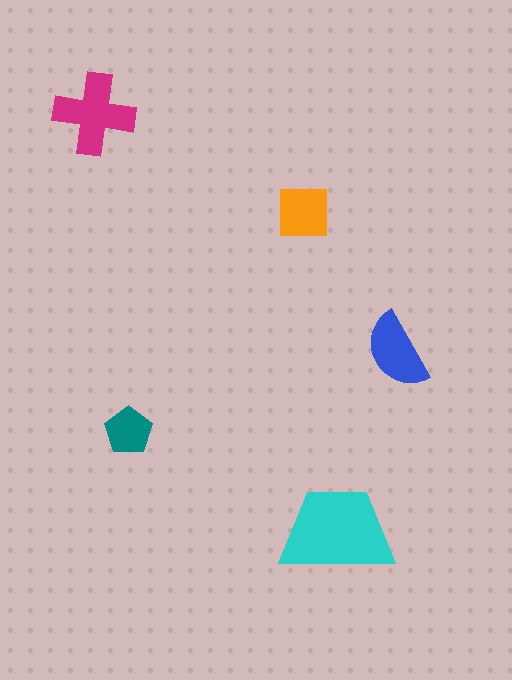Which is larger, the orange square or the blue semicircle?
The blue semicircle.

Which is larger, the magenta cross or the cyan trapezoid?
The cyan trapezoid.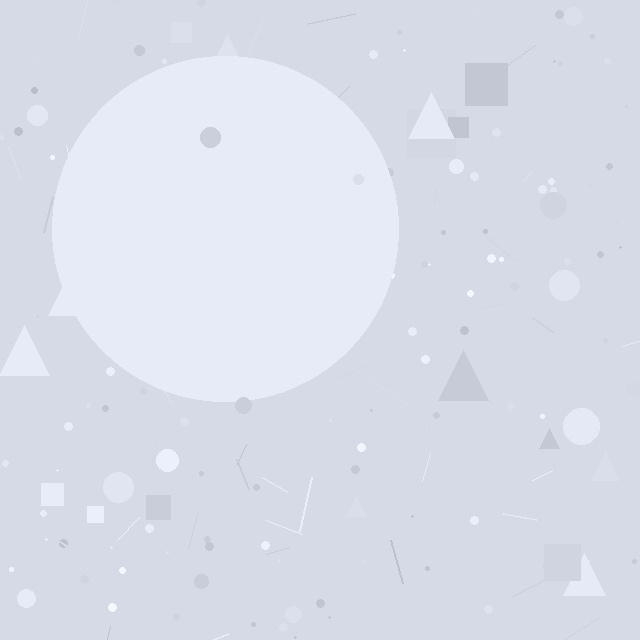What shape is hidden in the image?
A circle is hidden in the image.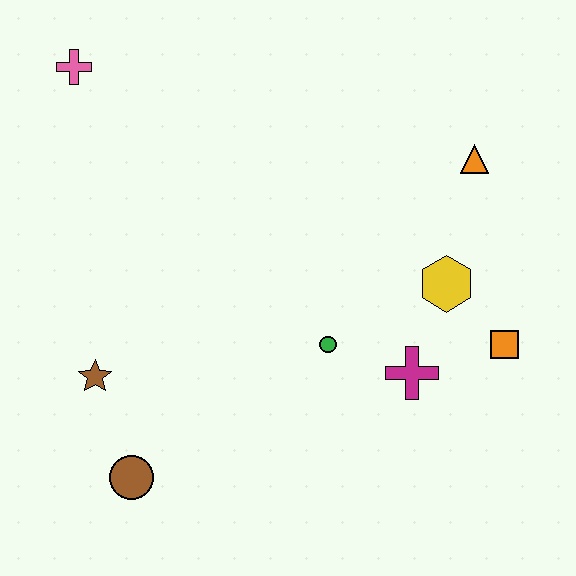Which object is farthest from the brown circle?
The orange triangle is farthest from the brown circle.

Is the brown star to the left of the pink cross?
No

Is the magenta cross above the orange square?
No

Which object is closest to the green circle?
The magenta cross is closest to the green circle.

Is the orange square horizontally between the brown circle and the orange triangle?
No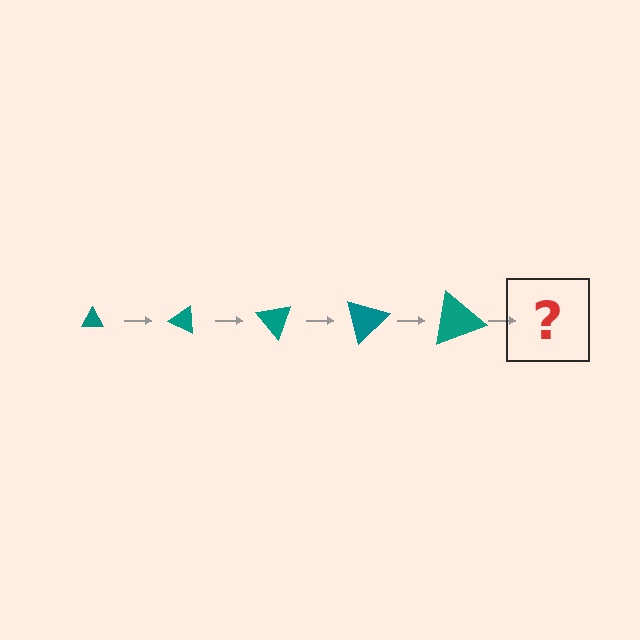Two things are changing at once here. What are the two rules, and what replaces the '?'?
The two rules are that the triangle grows larger each step and it rotates 25 degrees each step. The '?' should be a triangle, larger than the previous one and rotated 125 degrees from the start.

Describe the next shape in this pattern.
It should be a triangle, larger than the previous one and rotated 125 degrees from the start.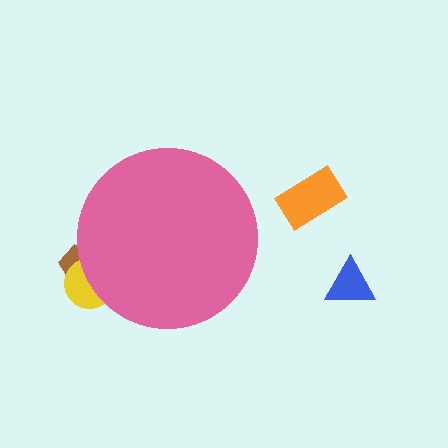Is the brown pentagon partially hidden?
Yes, the brown pentagon is partially hidden behind the pink circle.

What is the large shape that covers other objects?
A pink circle.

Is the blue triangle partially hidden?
No, the blue triangle is fully visible.